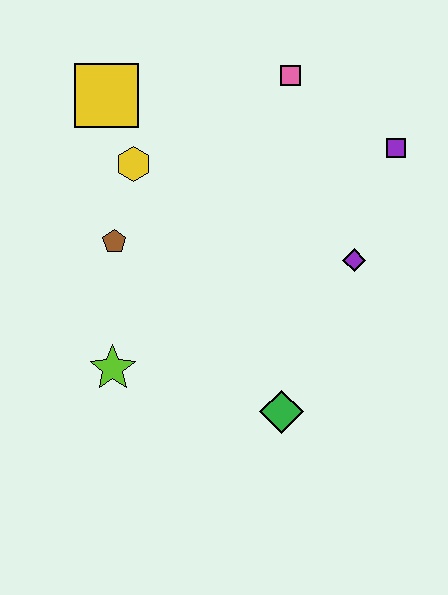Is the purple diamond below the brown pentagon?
Yes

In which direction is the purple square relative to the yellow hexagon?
The purple square is to the right of the yellow hexagon.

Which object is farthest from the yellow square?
The green diamond is farthest from the yellow square.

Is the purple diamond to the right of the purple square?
No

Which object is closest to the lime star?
The brown pentagon is closest to the lime star.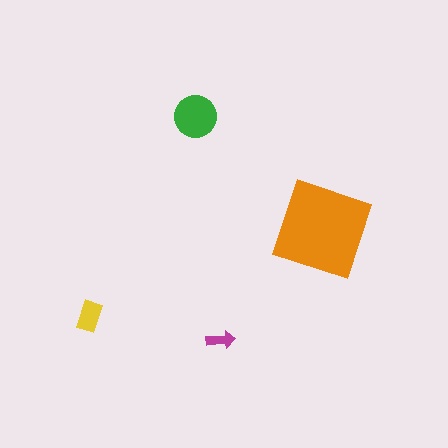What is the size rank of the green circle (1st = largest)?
2nd.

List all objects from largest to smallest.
The orange square, the green circle, the yellow rectangle, the magenta arrow.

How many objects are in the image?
There are 4 objects in the image.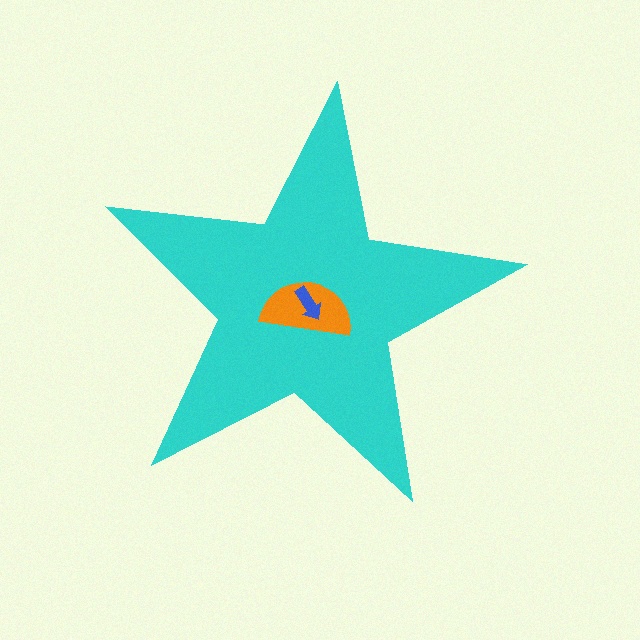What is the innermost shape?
The blue arrow.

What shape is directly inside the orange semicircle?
The blue arrow.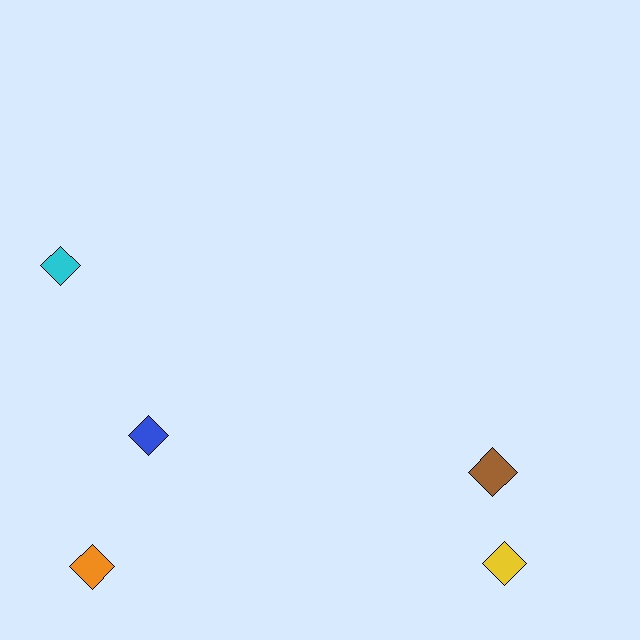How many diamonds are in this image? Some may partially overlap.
There are 5 diamonds.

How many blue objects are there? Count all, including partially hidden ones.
There is 1 blue object.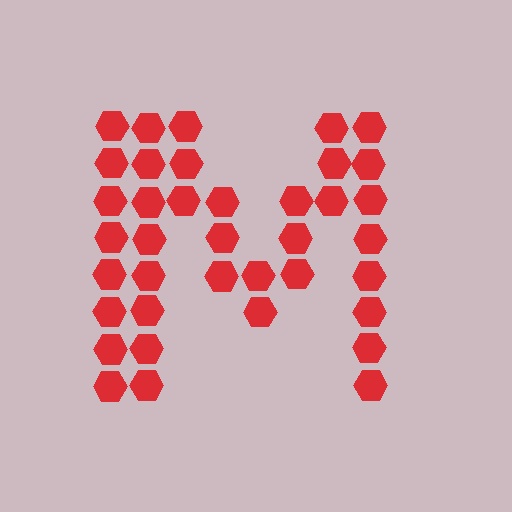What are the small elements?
The small elements are hexagons.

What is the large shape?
The large shape is the letter M.